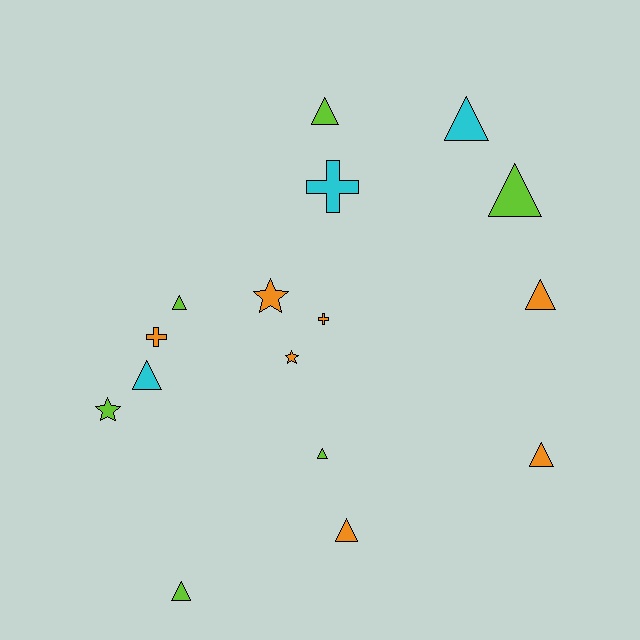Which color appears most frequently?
Orange, with 7 objects.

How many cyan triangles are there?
There are 2 cyan triangles.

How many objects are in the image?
There are 16 objects.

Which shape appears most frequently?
Triangle, with 10 objects.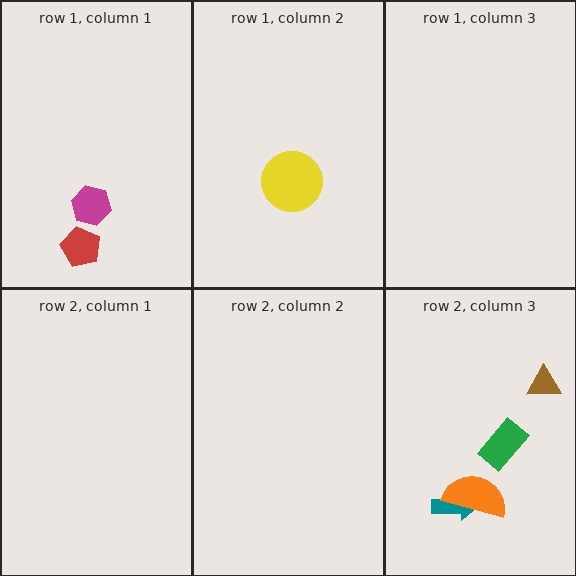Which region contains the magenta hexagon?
The row 1, column 1 region.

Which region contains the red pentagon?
The row 1, column 1 region.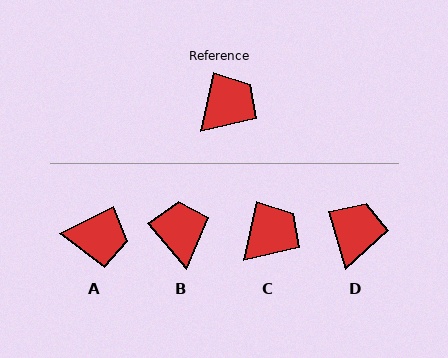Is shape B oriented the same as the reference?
No, it is off by about 53 degrees.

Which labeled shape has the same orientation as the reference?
C.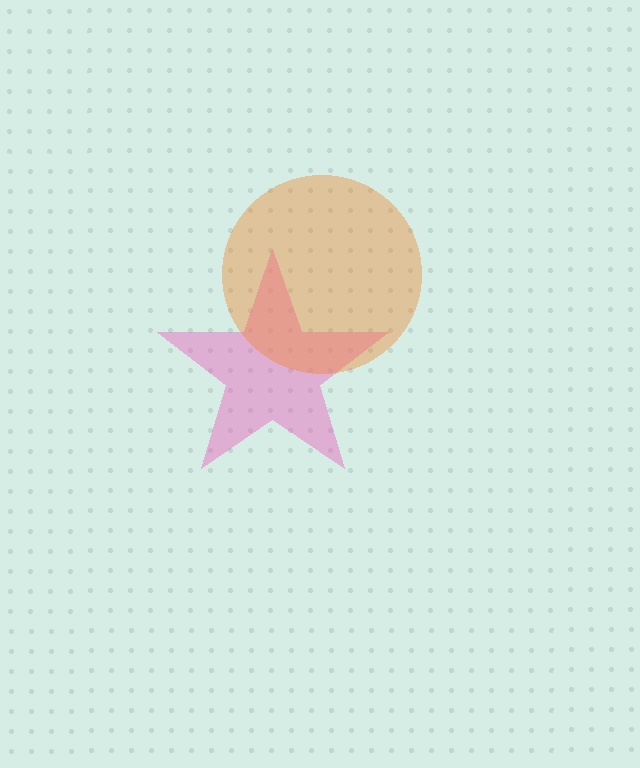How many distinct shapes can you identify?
There are 2 distinct shapes: a pink star, an orange circle.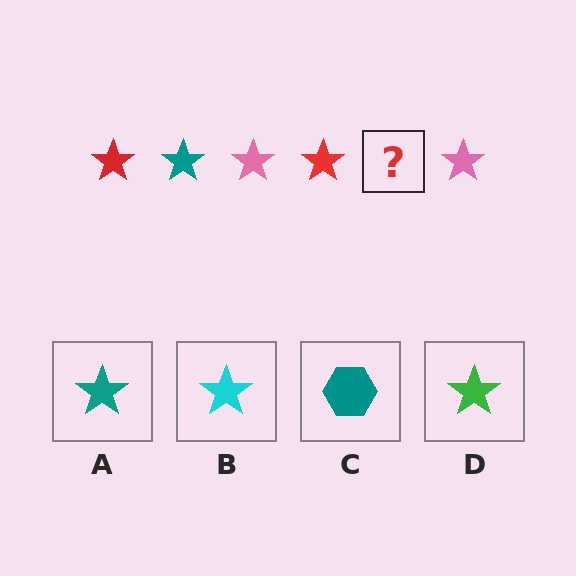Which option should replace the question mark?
Option A.